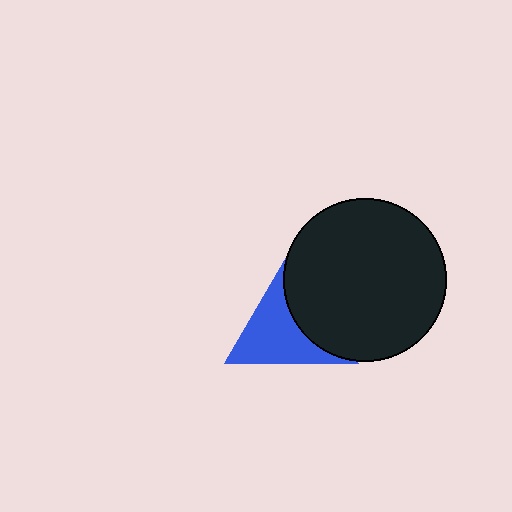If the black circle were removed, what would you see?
You would see the complete blue triangle.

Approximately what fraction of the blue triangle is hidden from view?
Roughly 42% of the blue triangle is hidden behind the black circle.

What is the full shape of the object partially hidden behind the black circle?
The partially hidden object is a blue triangle.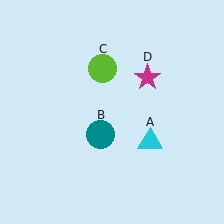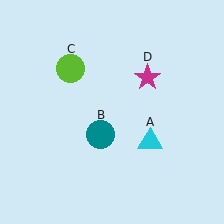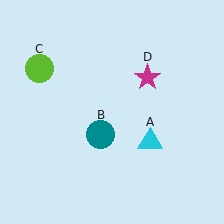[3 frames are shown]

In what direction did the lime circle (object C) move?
The lime circle (object C) moved left.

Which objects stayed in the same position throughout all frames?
Cyan triangle (object A) and teal circle (object B) and magenta star (object D) remained stationary.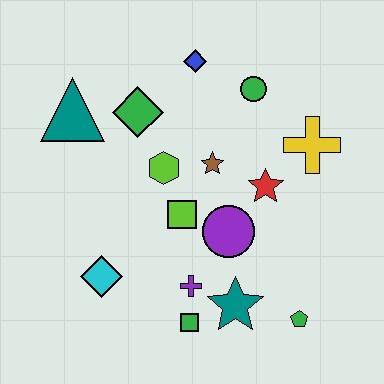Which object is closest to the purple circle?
The lime square is closest to the purple circle.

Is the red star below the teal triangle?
Yes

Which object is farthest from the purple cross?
The blue diamond is farthest from the purple cross.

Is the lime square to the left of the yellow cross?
Yes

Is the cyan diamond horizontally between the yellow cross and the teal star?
No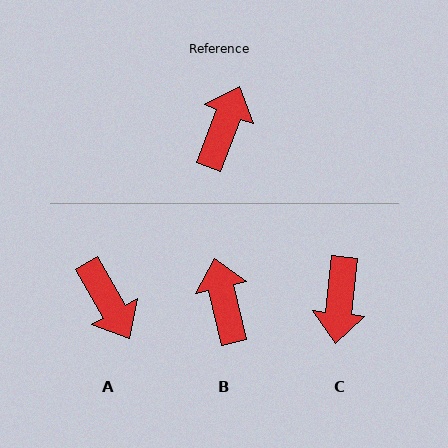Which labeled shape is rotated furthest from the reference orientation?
C, about 165 degrees away.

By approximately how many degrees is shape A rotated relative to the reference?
Approximately 129 degrees clockwise.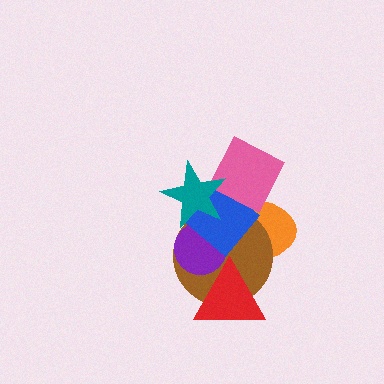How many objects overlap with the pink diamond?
3 objects overlap with the pink diamond.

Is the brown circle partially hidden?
Yes, it is partially covered by another shape.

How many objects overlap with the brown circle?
5 objects overlap with the brown circle.